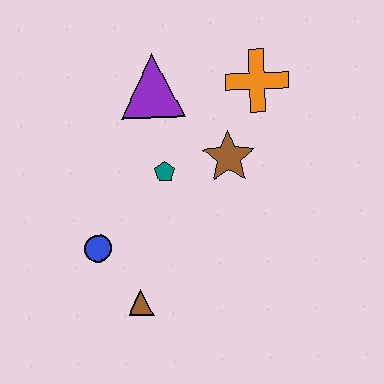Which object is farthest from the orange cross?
The brown triangle is farthest from the orange cross.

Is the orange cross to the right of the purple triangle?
Yes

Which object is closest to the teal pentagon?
The brown star is closest to the teal pentagon.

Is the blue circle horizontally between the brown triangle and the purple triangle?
No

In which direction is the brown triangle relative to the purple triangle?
The brown triangle is below the purple triangle.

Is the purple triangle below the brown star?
No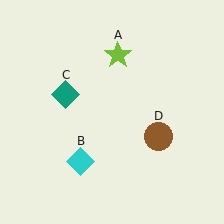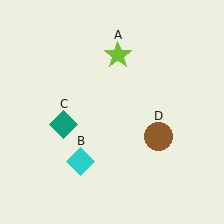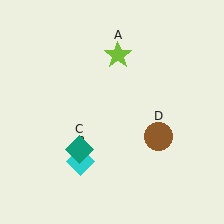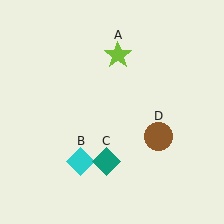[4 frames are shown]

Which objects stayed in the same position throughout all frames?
Lime star (object A) and cyan diamond (object B) and brown circle (object D) remained stationary.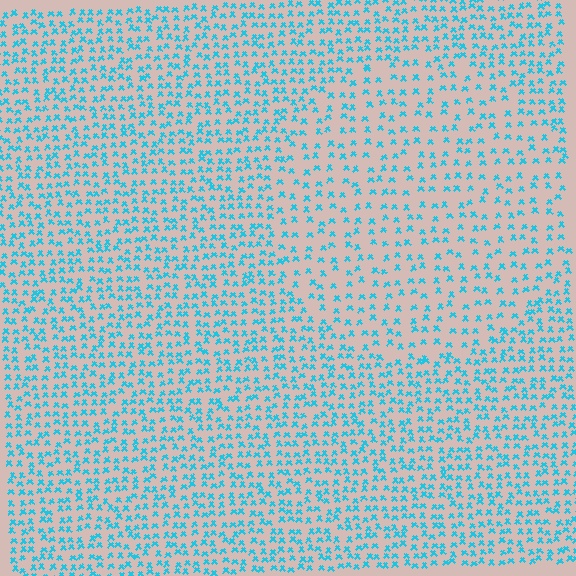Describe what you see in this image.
The image contains small cyan elements arranged at two different densities. A circle-shaped region is visible where the elements are less densely packed than the surrounding area.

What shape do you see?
I see a circle.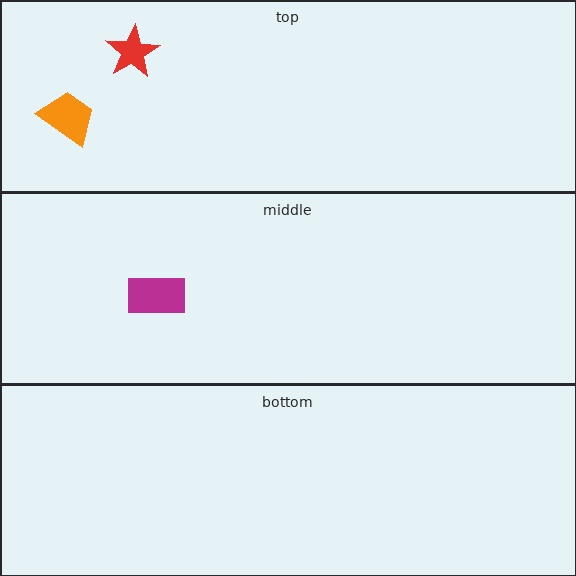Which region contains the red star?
The top region.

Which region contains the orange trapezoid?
The top region.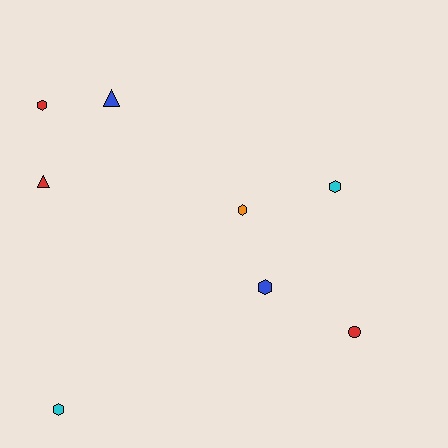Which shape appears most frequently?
Hexagon, with 5 objects.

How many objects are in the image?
There are 8 objects.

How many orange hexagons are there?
There is 1 orange hexagon.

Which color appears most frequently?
Red, with 3 objects.